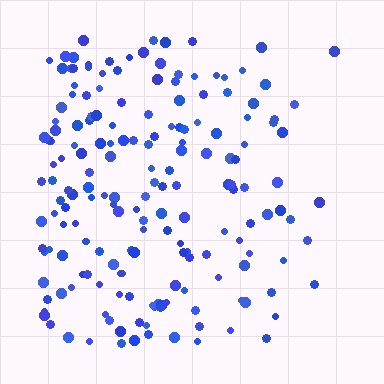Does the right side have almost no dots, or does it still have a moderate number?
Still a moderate number, just noticeably fewer than the left.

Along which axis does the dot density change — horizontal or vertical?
Horizontal.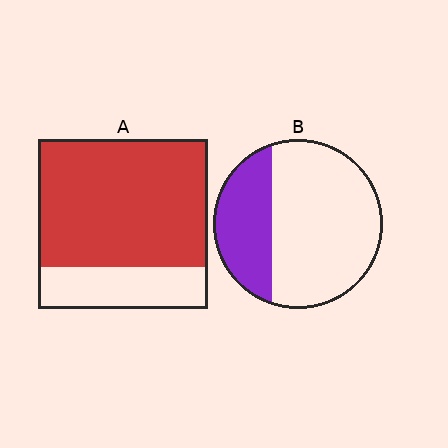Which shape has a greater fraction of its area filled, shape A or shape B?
Shape A.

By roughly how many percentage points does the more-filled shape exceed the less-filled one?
By roughly 45 percentage points (A over B).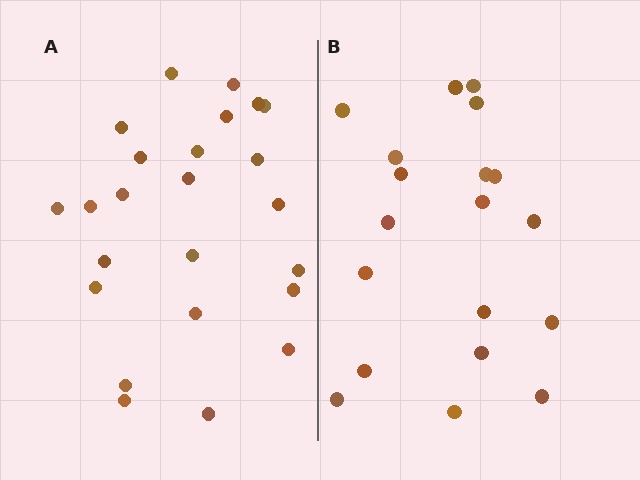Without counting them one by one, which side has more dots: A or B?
Region A (the left region) has more dots.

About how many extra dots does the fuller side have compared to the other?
Region A has about 5 more dots than region B.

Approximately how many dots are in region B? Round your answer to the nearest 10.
About 20 dots. (The exact count is 19, which rounds to 20.)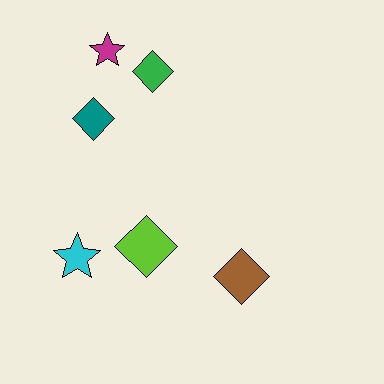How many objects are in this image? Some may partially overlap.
There are 6 objects.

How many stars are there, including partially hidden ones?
There are 2 stars.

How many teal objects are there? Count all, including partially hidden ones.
There is 1 teal object.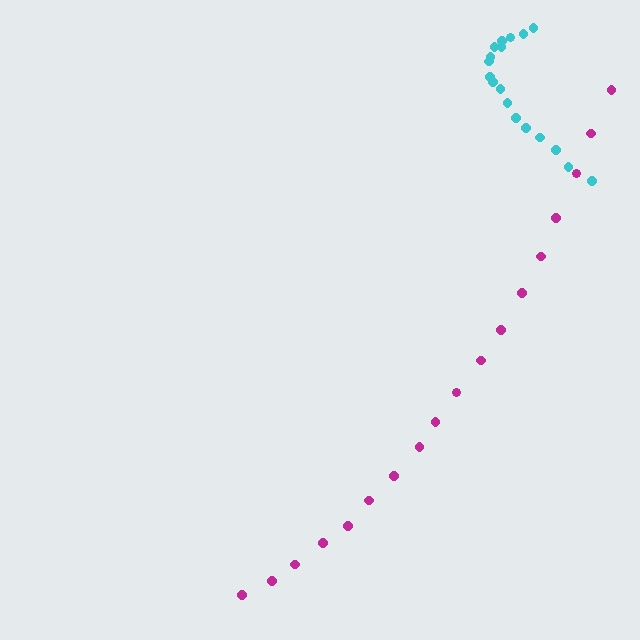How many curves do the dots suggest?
There are 2 distinct paths.